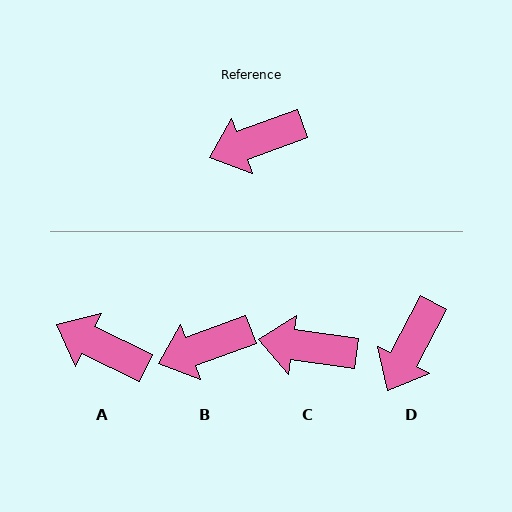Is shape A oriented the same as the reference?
No, it is off by about 46 degrees.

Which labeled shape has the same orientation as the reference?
B.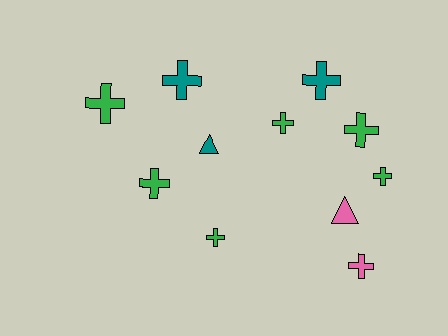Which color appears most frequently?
Green, with 6 objects.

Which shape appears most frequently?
Cross, with 9 objects.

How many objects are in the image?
There are 11 objects.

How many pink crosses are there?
There is 1 pink cross.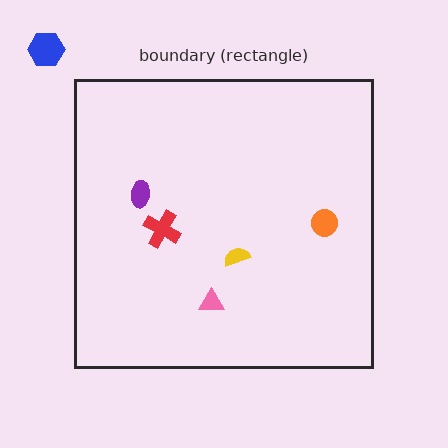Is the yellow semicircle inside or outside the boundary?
Inside.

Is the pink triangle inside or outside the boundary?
Inside.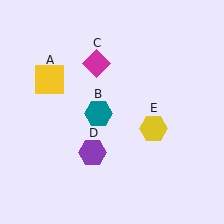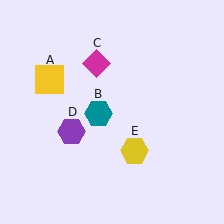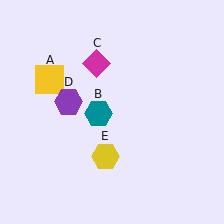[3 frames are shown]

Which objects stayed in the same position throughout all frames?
Yellow square (object A) and teal hexagon (object B) and magenta diamond (object C) remained stationary.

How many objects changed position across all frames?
2 objects changed position: purple hexagon (object D), yellow hexagon (object E).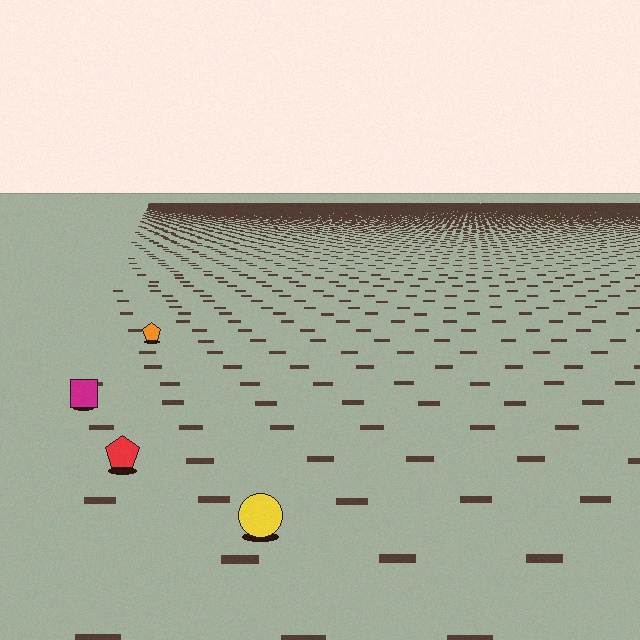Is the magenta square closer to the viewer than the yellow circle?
No. The yellow circle is closer — you can tell from the texture gradient: the ground texture is coarser near it.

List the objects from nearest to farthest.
From nearest to farthest: the yellow circle, the red pentagon, the magenta square, the orange pentagon.